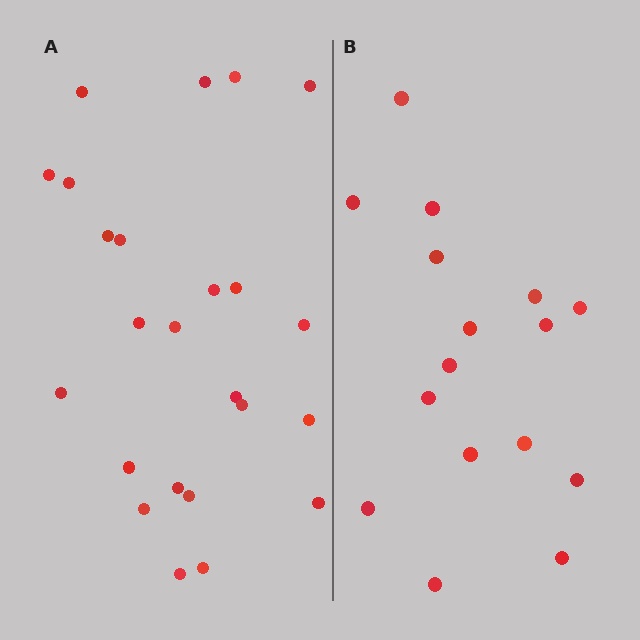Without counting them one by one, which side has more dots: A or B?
Region A (the left region) has more dots.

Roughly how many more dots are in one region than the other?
Region A has roughly 8 or so more dots than region B.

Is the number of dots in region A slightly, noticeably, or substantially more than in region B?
Region A has substantially more. The ratio is roughly 1.5 to 1.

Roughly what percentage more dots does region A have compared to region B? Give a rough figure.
About 50% more.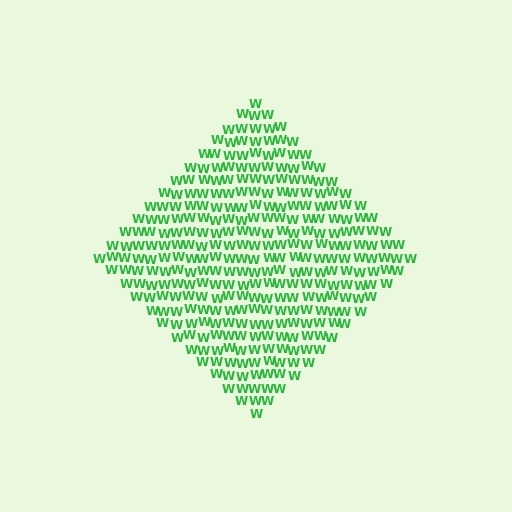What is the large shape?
The large shape is a diamond.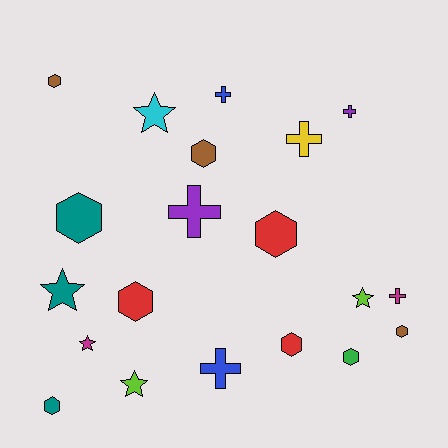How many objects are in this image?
There are 20 objects.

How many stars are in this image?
There are 5 stars.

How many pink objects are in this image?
There are no pink objects.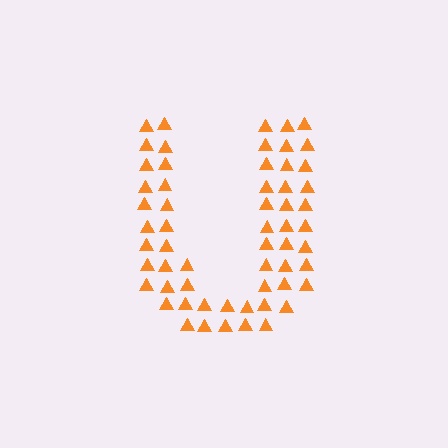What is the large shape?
The large shape is the letter U.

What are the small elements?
The small elements are triangles.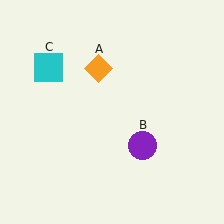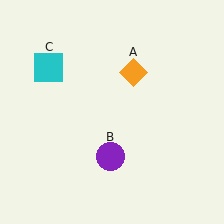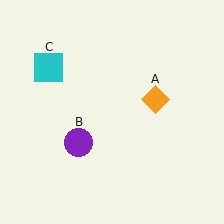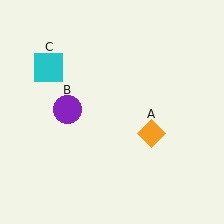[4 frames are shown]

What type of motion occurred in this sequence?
The orange diamond (object A), purple circle (object B) rotated clockwise around the center of the scene.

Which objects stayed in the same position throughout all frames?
Cyan square (object C) remained stationary.